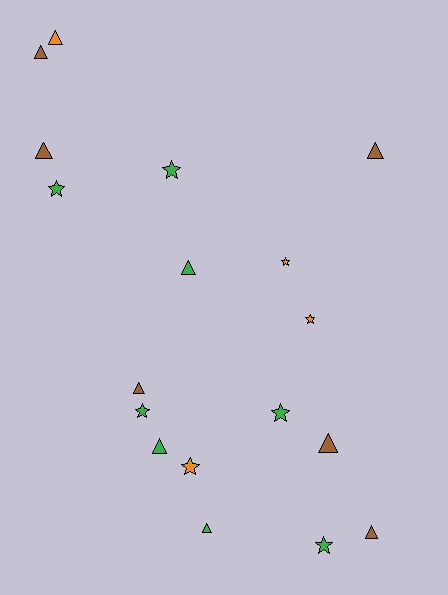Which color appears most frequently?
Green, with 8 objects.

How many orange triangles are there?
There is 1 orange triangle.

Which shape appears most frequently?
Triangle, with 10 objects.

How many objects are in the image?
There are 18 objects.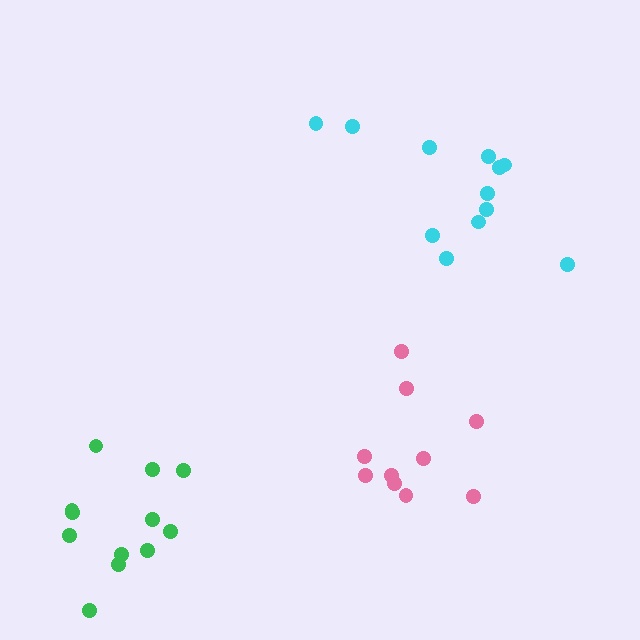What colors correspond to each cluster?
The clusters are colored: pink, cyan, green.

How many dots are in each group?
Group 1: 10 dots, Group 2: 12 dots, Group 3: 12 dots (34 total).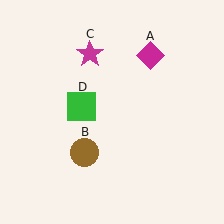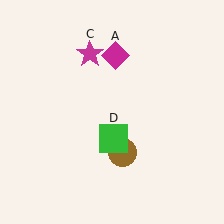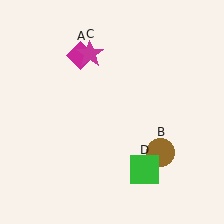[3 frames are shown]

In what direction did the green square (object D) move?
The green square (object D) moved down and to the right.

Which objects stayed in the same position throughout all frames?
Magenta star (object C) remained stationary.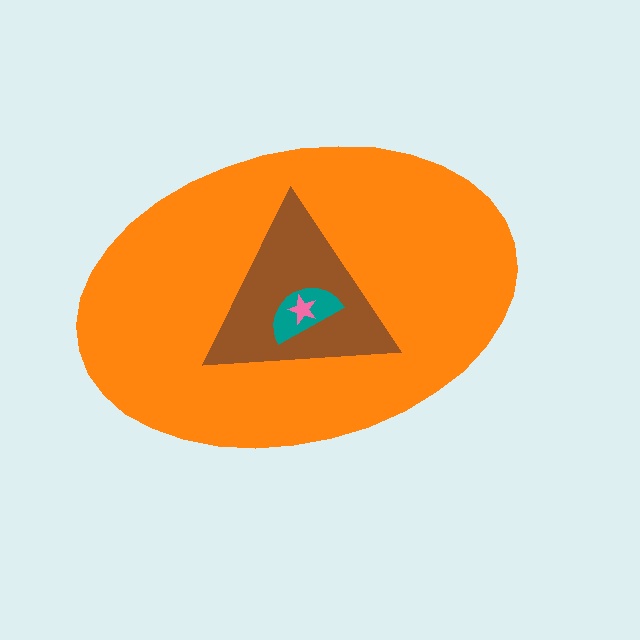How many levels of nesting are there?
4.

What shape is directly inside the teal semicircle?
The pink star.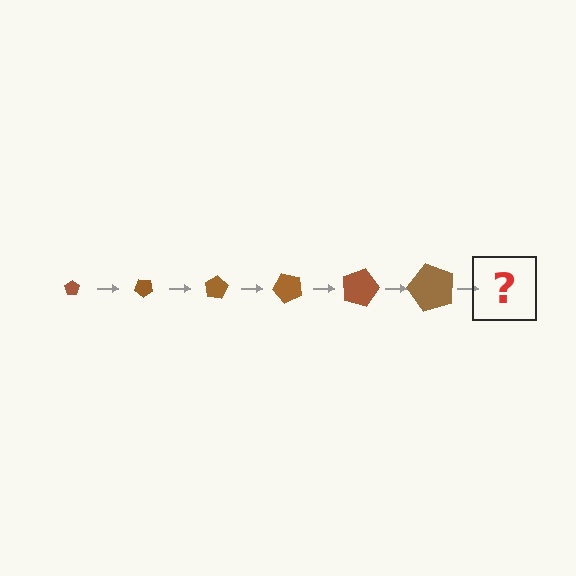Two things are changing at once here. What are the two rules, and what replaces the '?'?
The two rules are that the pentagon grows larger each step and it rotates 40 degrees each step. The '?' should be a pentagon, larger than the previous one and rotated 240 degrees from the start.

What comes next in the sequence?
The next element should be a pentagon, larger than the previous one and rotated 240 degrees from the start.